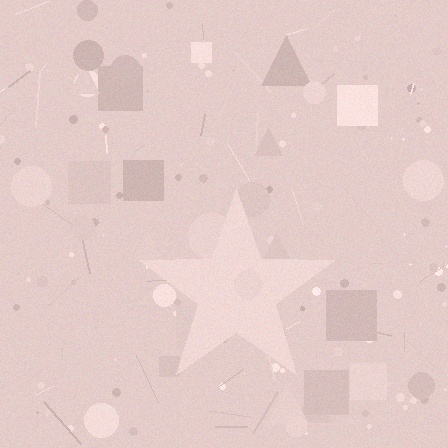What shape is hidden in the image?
A star is hidden in the image.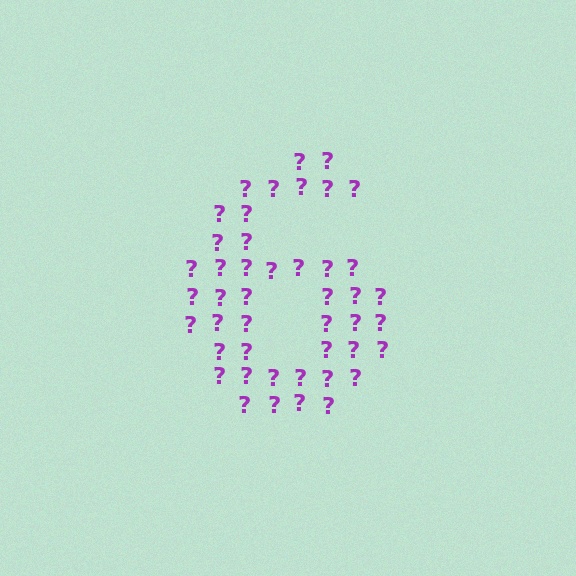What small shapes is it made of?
It is made of small question marks.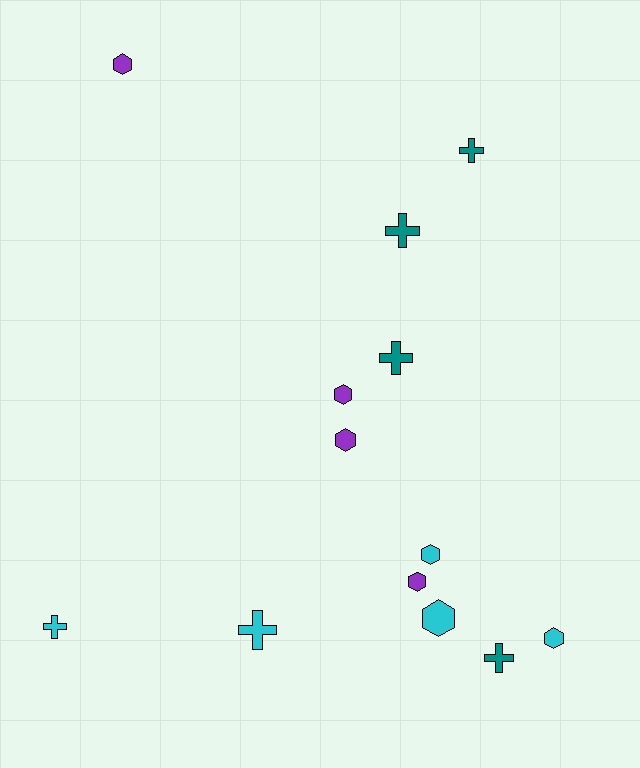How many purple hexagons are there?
There are 4 purple hexagons.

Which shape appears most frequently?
Hexagon, with 7 objects.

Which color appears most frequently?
Cyan, with 5 objects.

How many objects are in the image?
There are 13 objects.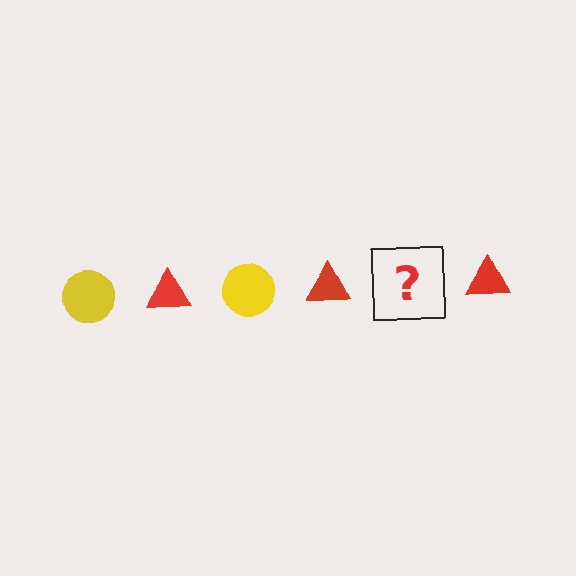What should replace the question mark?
The question mark should be replaced with a yellow circle.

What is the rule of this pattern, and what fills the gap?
The rule is that the pattern alternates between yellow circle and red triangle. The gap should be filled with a yellow circle.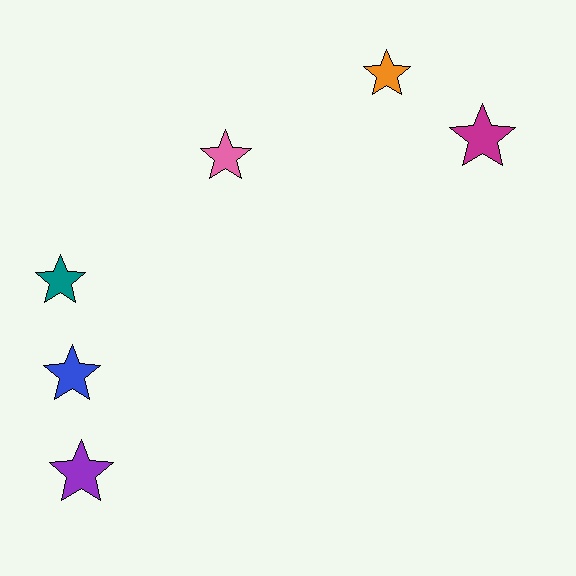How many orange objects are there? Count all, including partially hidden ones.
There is 1 orange object.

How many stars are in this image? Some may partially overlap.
There are 6 stars.